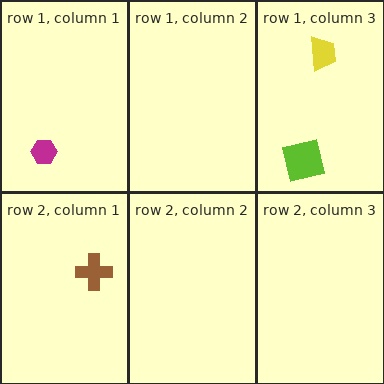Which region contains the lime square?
The row 1, column 3 region.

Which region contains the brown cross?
The row 2, column 1 region.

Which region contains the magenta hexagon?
The row 1, column 1 region.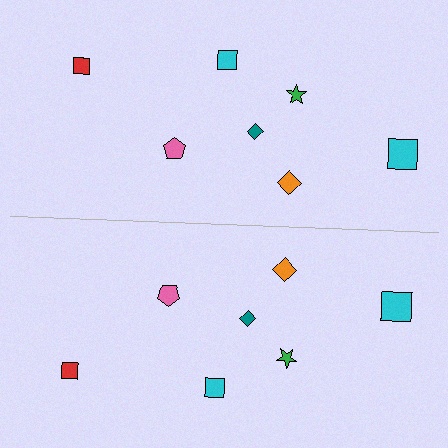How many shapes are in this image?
There are 14 shapes in this image.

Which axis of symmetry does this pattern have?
The pattern has a horizontal axis of symmetry running through the center of the image.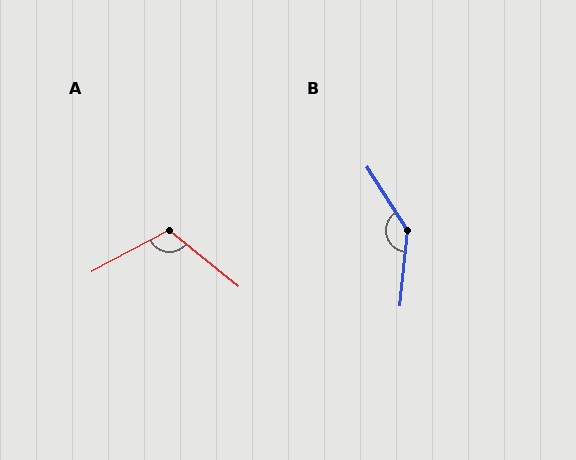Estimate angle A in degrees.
Approximately 113 degrees.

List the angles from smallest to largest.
A (113°), B (141°).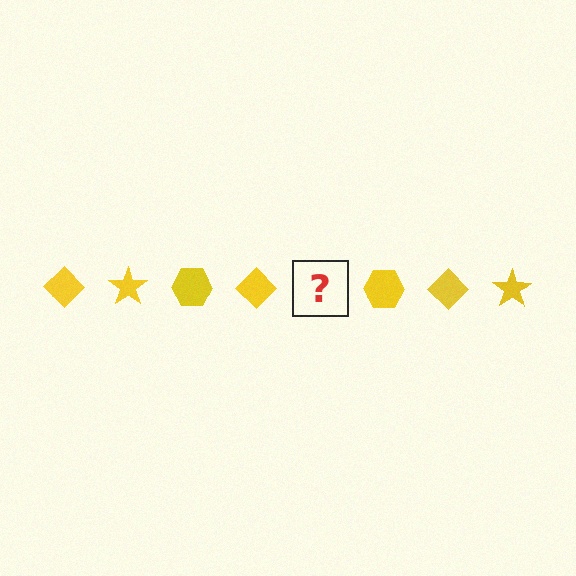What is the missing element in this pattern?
The missing element is a yellow star.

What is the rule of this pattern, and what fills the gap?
The rule is that the pattern cycles through diamond, star, hexagon shapes in yellow. The gap should be filled with a yellow star.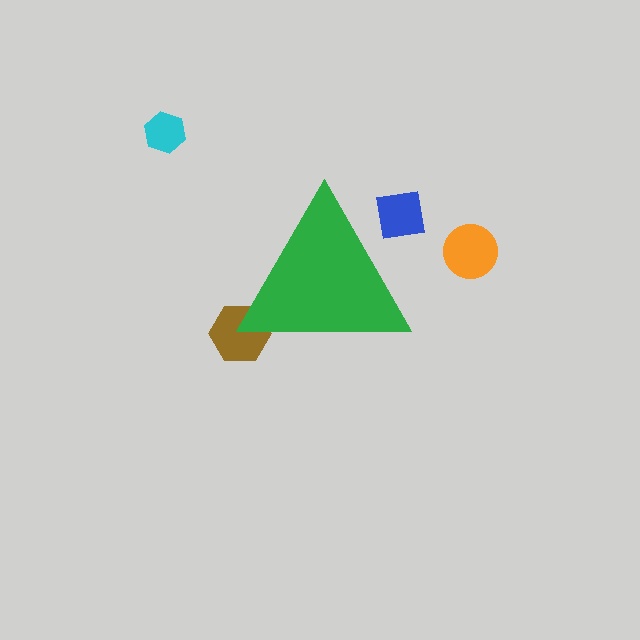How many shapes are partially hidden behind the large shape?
2 shapes are partially hidden.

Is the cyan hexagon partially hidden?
No, the cyan hexagon is fully visible.